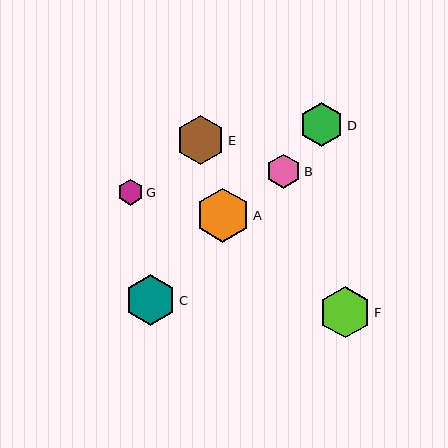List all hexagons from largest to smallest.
From largest to smallest: A, F, C, E, D, B, G.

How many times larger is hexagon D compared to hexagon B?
Hexagon D is approximately 1.3 times the size of hexagon B.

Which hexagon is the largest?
Hexagon A is the largest with a size of approximately 54 pixels.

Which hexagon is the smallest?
Hexagon G is the smallest with a size of approximately 26 pixels.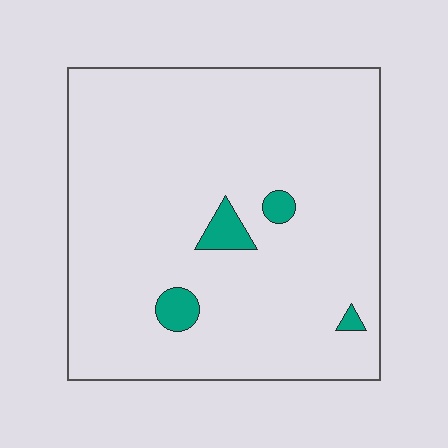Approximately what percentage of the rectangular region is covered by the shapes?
Approximately 5%.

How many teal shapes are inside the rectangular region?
4.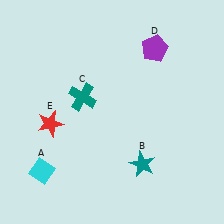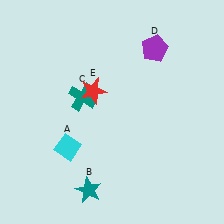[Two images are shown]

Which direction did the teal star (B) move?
The teal star (B) moved left.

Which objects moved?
The objects that moved are: the cyan diamond (A), the teal star (B), the red star (E).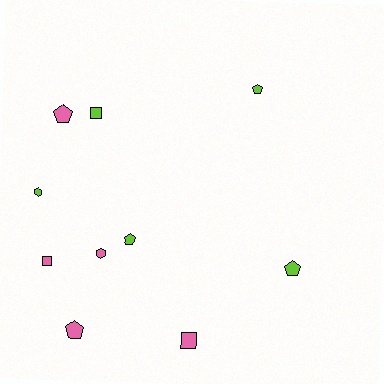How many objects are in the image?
There are 10 objects.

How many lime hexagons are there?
There is 1 lime hexagon.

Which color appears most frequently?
Pink, with 5 objects.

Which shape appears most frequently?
Pentagon, with 5 objects.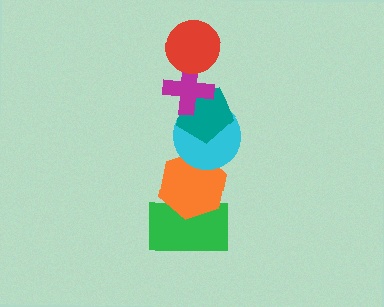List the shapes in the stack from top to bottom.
From top to bottom: the red circle, the magenta cross, the teal pentagon, the cyan circle, the orange hexagon, the green rectangle.